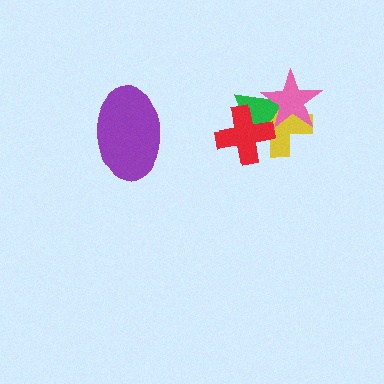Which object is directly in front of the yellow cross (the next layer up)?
The green triangle is directly in front of the yellow cross.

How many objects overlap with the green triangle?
3 objects overlap with the green triangle.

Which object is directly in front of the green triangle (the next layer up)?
The red cross is directly in front of the green triangle.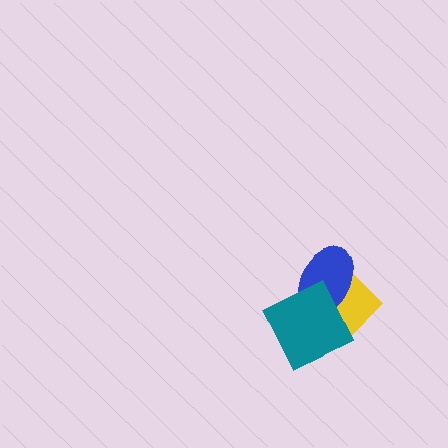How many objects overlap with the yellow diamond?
2 objects overlap with the yellow diamond.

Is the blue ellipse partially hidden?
Yes, it is partially covered by another shape.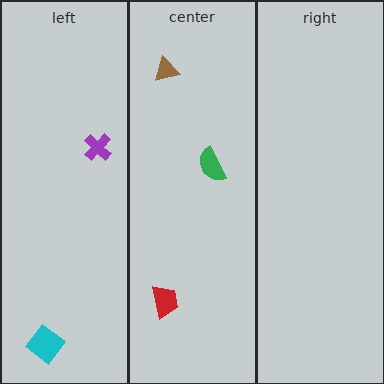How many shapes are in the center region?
3.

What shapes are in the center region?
The red trapezoid, the brown triangle, the green semicircle.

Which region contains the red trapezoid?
The center region.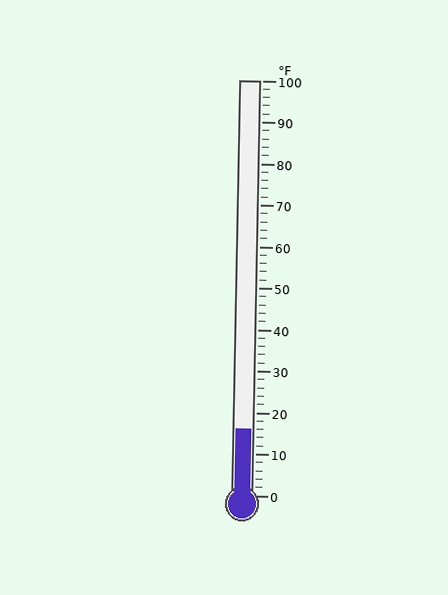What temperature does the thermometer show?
The thermometer shows approximately 16°F.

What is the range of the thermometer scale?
The thermometer scale ranges from 0°F to 100°F.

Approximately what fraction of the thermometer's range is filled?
The thermometer is filled to approximately 15% of its range.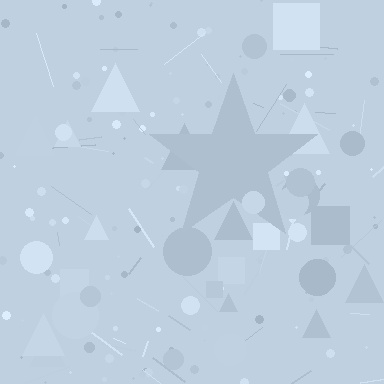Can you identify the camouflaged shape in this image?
The camouflaged shape is a star.